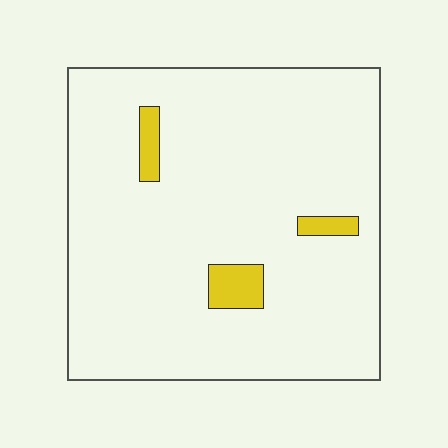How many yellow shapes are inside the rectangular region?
3.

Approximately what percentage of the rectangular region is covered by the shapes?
Approximately 5%.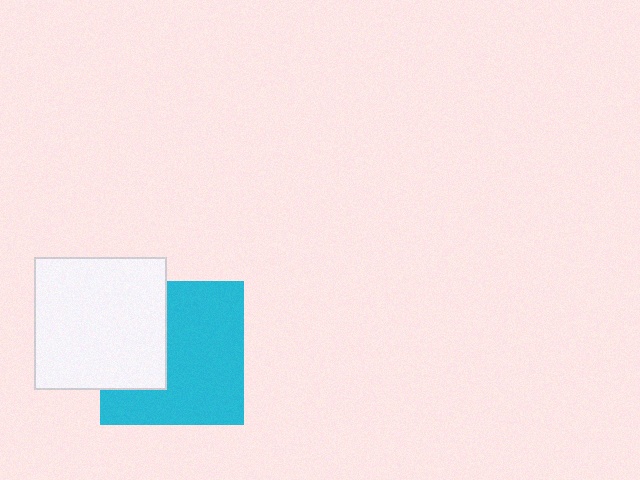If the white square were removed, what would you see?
You would see the complete cyan square.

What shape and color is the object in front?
The object in front is a white square.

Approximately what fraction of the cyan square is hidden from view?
Roughly 35% of the cyan square is hidden behind the white square.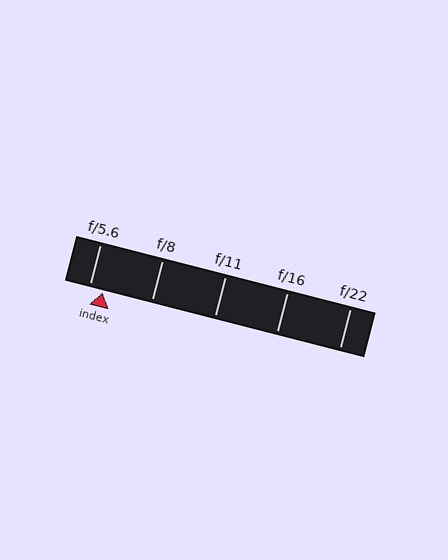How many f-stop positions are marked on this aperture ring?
There are 5 f-stop positions marked.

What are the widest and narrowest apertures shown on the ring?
The widest aperture shown is f/5.6 and the narrowest is f/22.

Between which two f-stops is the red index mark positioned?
The index mark is between f/5.6 and f/8.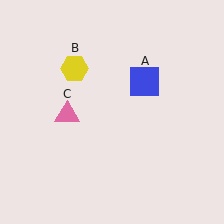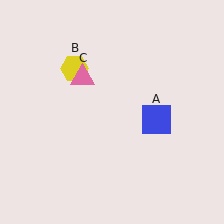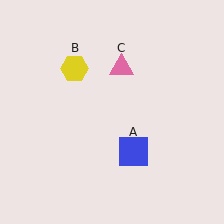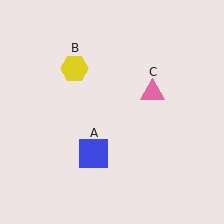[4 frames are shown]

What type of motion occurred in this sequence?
The blue square (object A), pink triangle (object C) rotated clockwise around the center of the scene.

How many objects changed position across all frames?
2 objects changed position: blue square (object A), pink triangle (object C).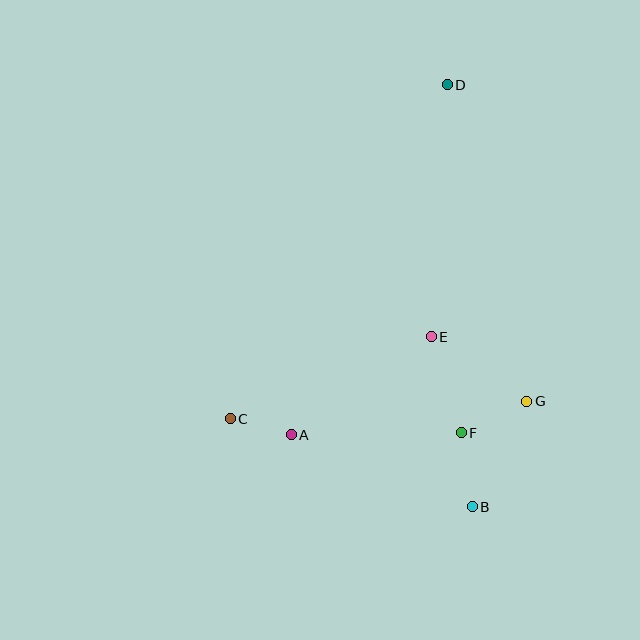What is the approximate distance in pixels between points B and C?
The distance between B and C is approximately 258 pixels.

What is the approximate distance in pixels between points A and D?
The distance between A and D is approximately 383 pixels.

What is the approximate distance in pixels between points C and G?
The distance between C and G is approximately 297 pixels.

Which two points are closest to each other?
Points A and C are closest to each other.